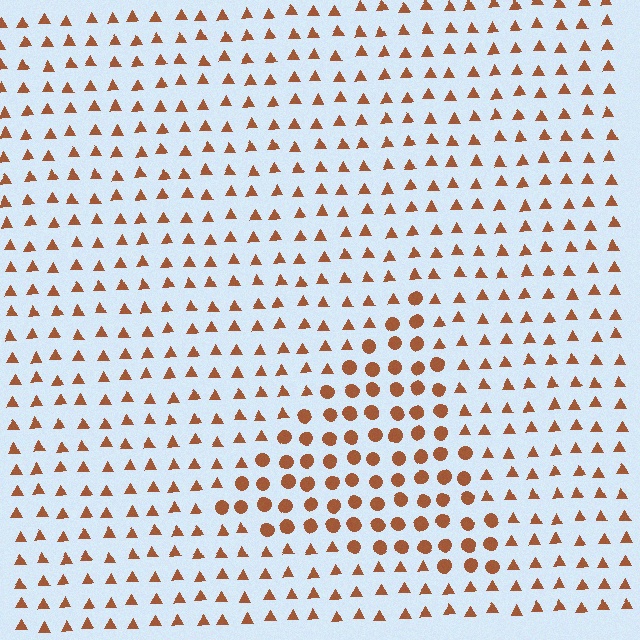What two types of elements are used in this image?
The image uses circles inside the triangle region and triangles outside it.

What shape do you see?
I see a triangle.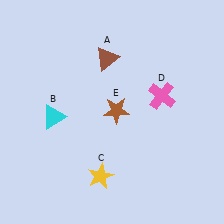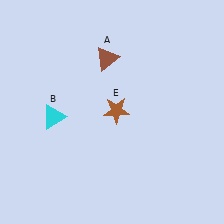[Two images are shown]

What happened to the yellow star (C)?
The yellow star (C) was removed in Image 2. It was in the bottom-left area of Image 1.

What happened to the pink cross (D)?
The pink cross (D) was removed in Image 2. It was in the top-right area of Image 1.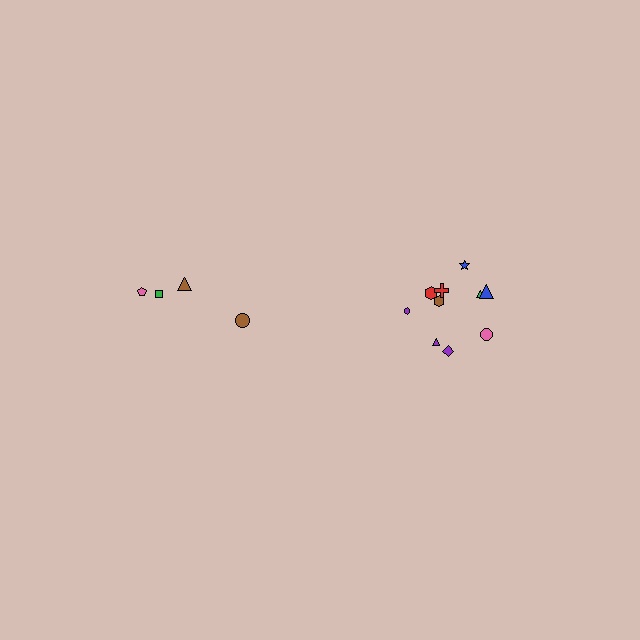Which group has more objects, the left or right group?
The right group.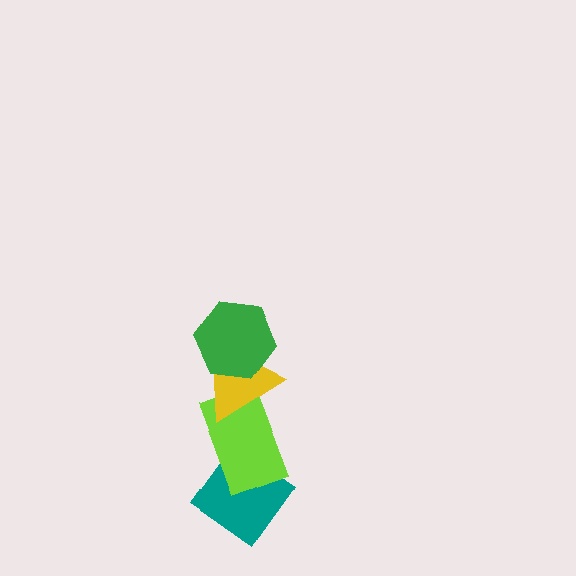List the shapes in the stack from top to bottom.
From top to bottom: the green hexagon, the yellow triangle, the lime rectangle, the teal diamond.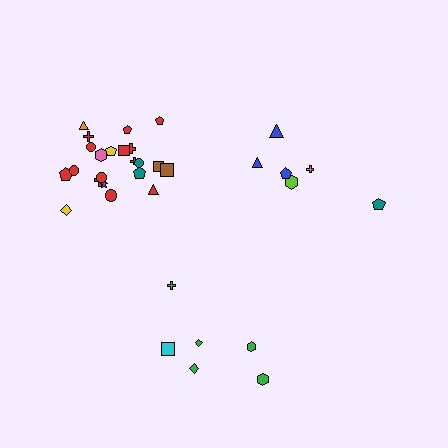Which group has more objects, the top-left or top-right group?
The top-left group.